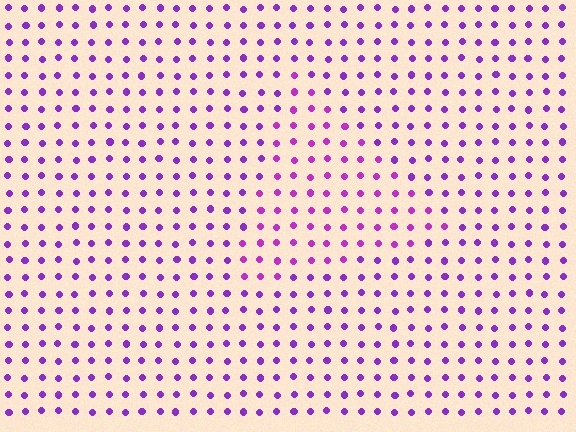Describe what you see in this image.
The image is filled with small purple elements in a uniform arrangement. A triangle-shaped region is visible where the elements are tinted to a slightly different hue, forming a subtle color boundary.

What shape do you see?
I see a triangle.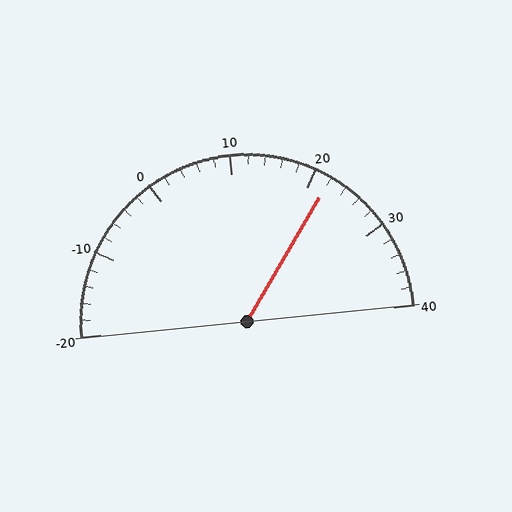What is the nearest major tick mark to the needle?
The nearest major tick mark is 20.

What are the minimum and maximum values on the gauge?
The gauge ranges from -20 to 40.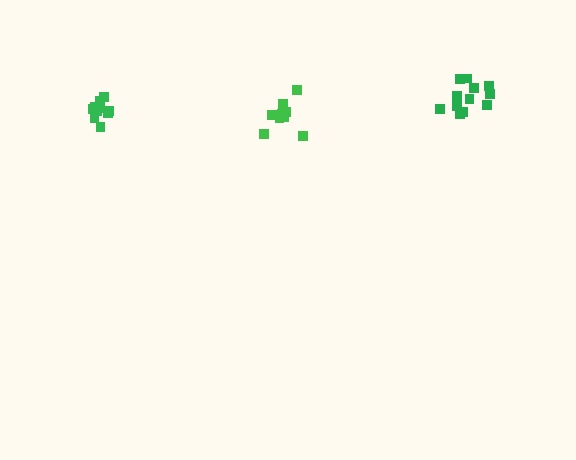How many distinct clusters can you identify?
There are 3 distinct clusters.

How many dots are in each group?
Group 1: 12 dots, Group 2: 9 dots, Group 3: 10 dots (31 total).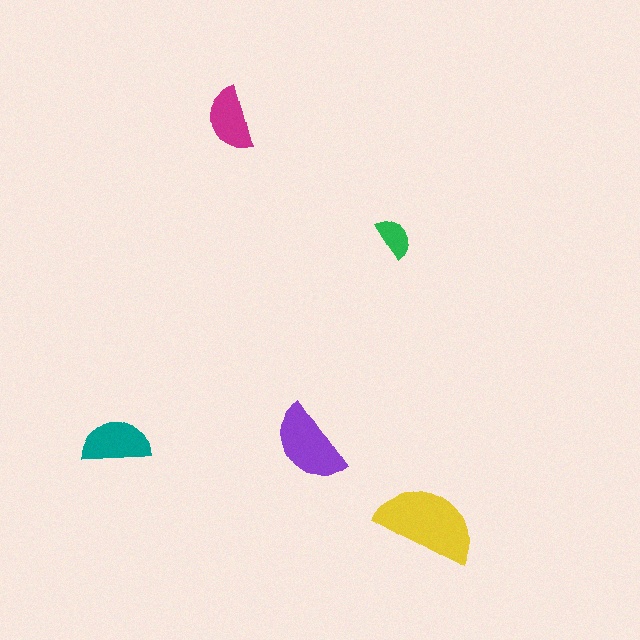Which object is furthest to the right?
The yellow semicircle is rightmost.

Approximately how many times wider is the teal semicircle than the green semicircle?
About 1.5 times wider.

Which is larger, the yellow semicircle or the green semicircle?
The yellow one.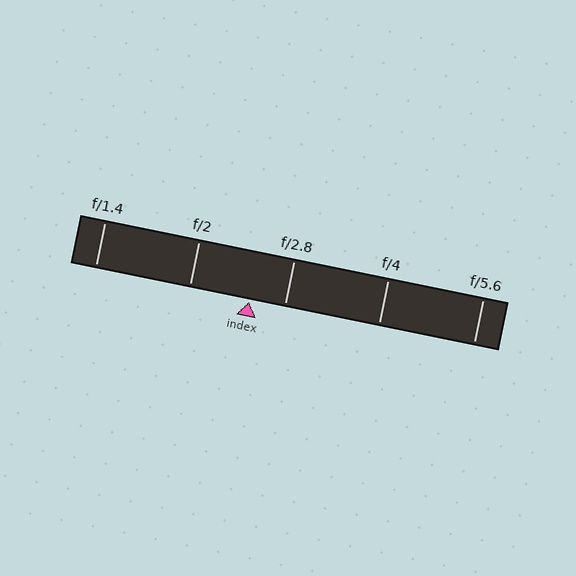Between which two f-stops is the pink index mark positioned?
The index mark is between f/2 and f/2.8.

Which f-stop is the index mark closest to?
The index mark is closest to f/2.8.